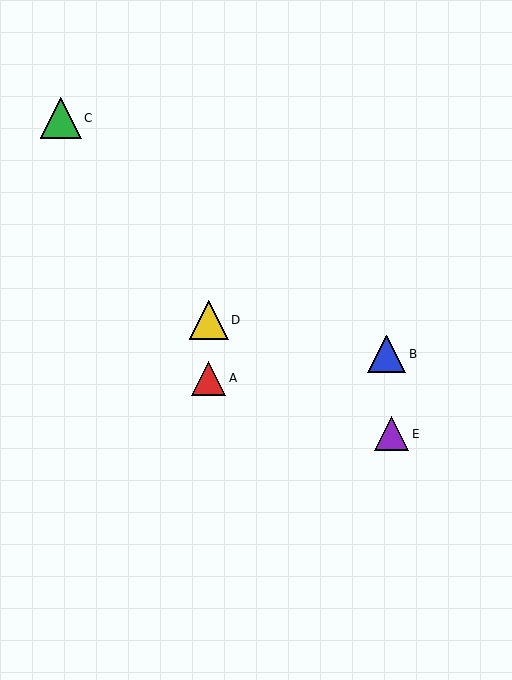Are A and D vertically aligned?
Yes, both are at x≈209.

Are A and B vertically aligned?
No, A is at x≈209 and B is at x≈387.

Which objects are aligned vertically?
Objects A, D are aligned vertically.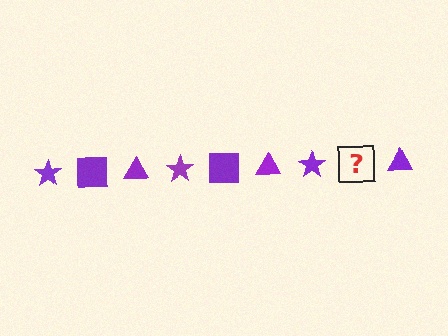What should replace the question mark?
The question mark should be replaced with a purple square.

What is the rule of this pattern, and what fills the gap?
The rule is that the pattern cycles through star, square, triangle shapes in purple. The gap should be filled with a purple square.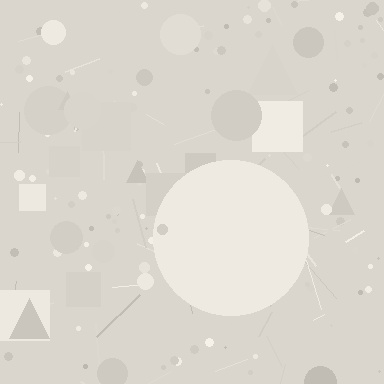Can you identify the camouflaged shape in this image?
The camouflaged shape is a circle.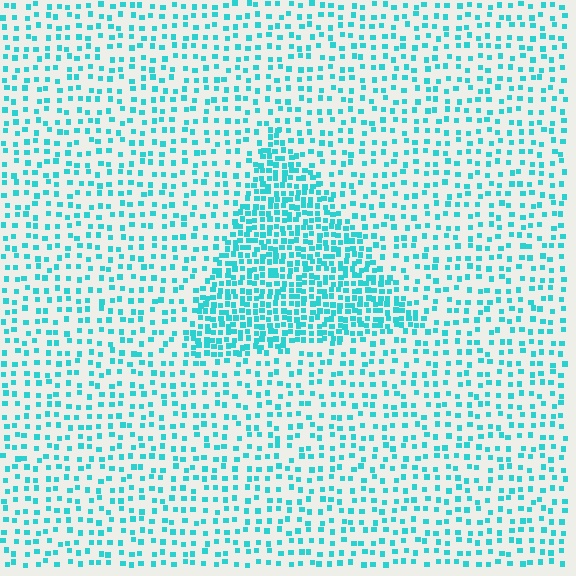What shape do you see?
I see a triangle.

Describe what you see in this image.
The image contains small cyan elements arranged at two different densities. A triangle-shaped region is visible where the elements are more densely packed than the surrounding area.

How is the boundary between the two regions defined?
The boundary is defined by a change in element density (approximately 2.3x ratio). All elements are the same color, size, and shape.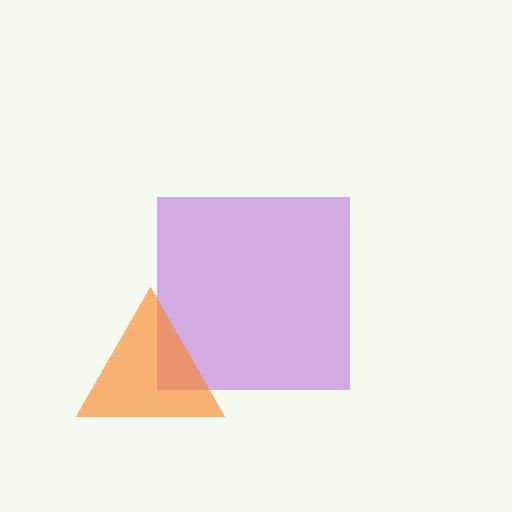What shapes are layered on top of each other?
The layered shapes are: a purple square, an orange triangle.